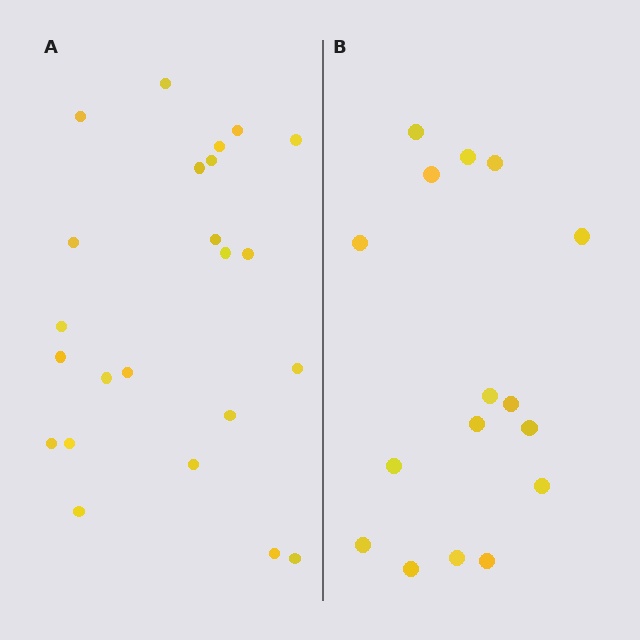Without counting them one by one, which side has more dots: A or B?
Region A (the left region) has more dots.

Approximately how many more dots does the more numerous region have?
Region A has roughly 8 or so more dots than region B.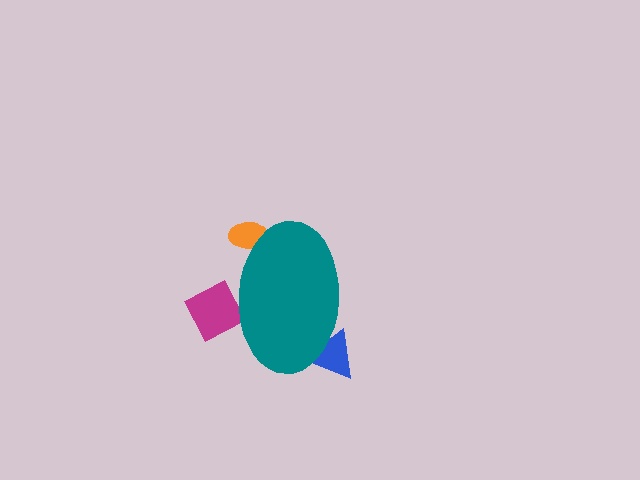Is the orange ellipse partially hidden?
Yes, the orange ellipse is partially hidden behind the teal ellipse.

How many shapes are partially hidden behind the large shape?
3 shapes are partially hidden.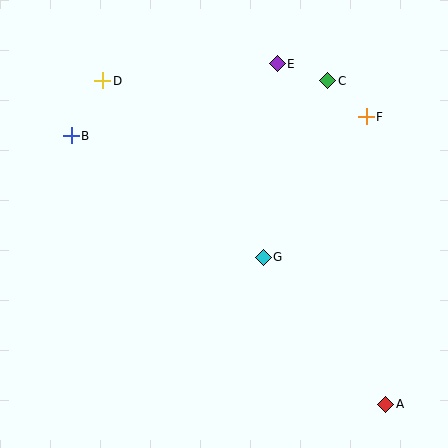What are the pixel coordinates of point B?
Point B is at (71, 136).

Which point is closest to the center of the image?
Point G at (263, 257) is closest to the center.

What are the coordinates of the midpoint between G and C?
The midpoint between G and C is at (296, 169).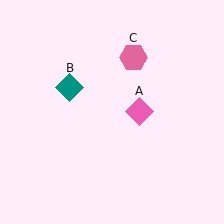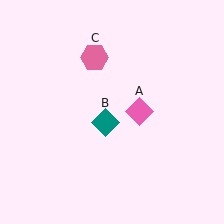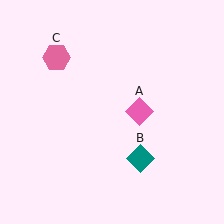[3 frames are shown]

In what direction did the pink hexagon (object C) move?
The pink hexagon (object C) moved left.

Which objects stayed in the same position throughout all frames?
Pink diamond (object A) remained stationary.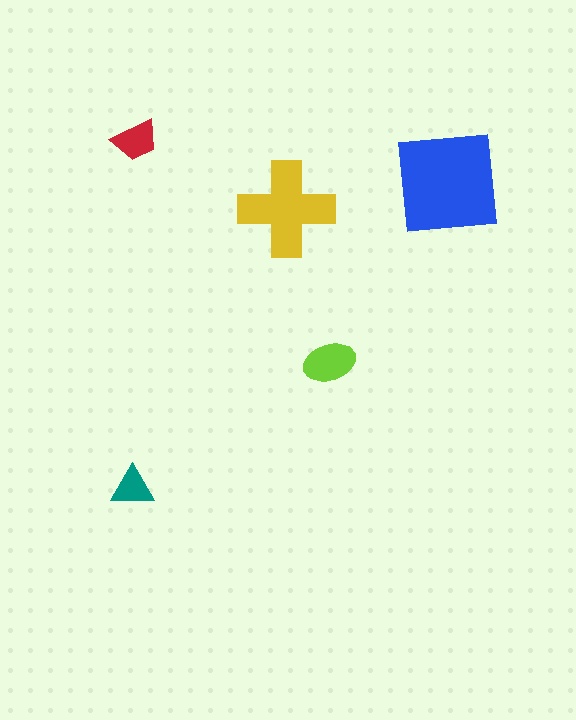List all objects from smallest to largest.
The teal triangle, the red trapezoid, the lime ellipse, the yellow cross, the blue square.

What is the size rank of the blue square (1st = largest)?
1st.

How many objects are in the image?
There are 5 objects in the image.